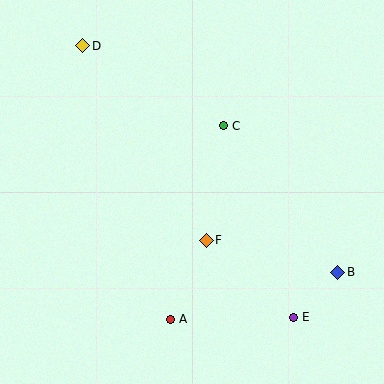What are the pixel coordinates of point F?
Point F is at (206, 240).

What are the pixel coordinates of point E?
Point E is at (293, 317).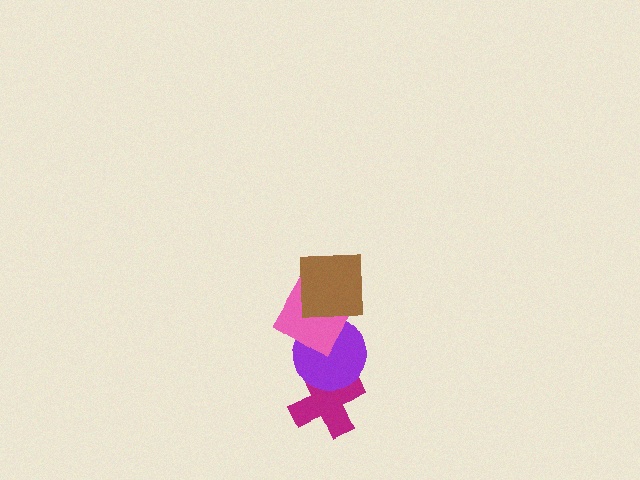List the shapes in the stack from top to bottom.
From top to bottom: the brown square, the pink square, the purple circle, the magenta cross.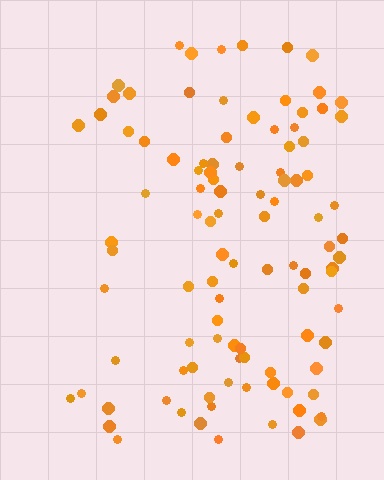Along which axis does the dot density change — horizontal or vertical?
Horizontal.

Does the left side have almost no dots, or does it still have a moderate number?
Still a moderate number, just noticeably fewer than the right.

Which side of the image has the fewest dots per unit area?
The left.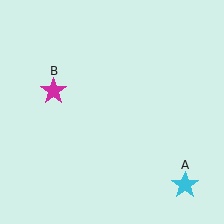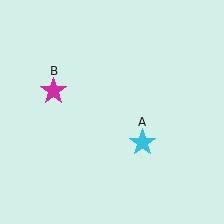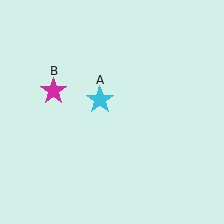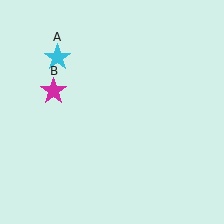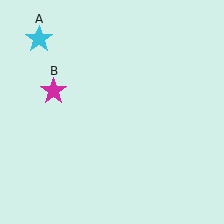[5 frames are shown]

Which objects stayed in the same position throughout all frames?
Magenta star (object B) remained stationary.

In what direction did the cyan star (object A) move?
The cyan star (object A) moved up and to the left.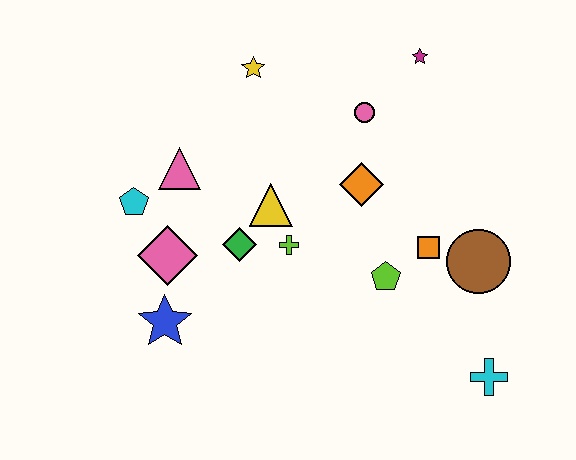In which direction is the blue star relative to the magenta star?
The blue star is below the magenta star.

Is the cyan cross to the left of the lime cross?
No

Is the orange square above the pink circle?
No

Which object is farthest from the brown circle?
The cyan pentagon is farthest from the brown circle.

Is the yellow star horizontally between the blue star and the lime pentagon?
Yes